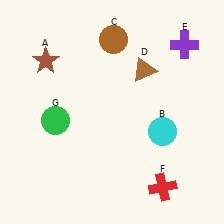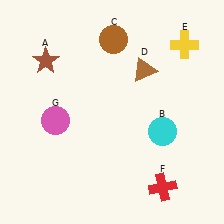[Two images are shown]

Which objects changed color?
E changed from purple to yellow. G changed from green to pink.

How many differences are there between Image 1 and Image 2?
There are 2 differences between the two images.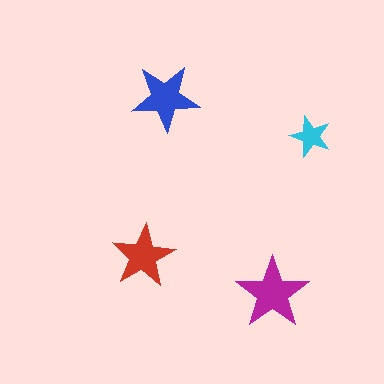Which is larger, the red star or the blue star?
The blue one.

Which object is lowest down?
The magenta star is bottommost.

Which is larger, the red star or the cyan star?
The red one.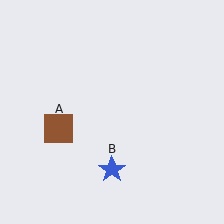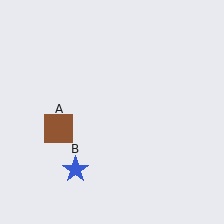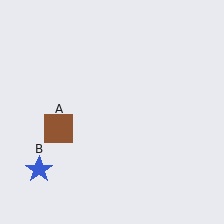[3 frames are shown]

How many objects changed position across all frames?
1 object changed position: blue star (object B).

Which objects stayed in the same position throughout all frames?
Brown square (object A) remained stationary.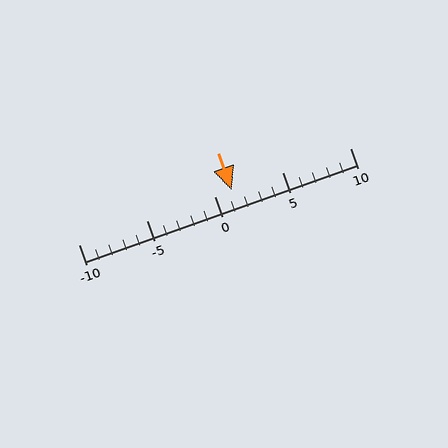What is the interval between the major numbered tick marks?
The major tick marks are spaced 5 units apart.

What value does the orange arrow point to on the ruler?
The orange arrow points to approximately 1.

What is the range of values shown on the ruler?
The ruler shows values from -10 to 10.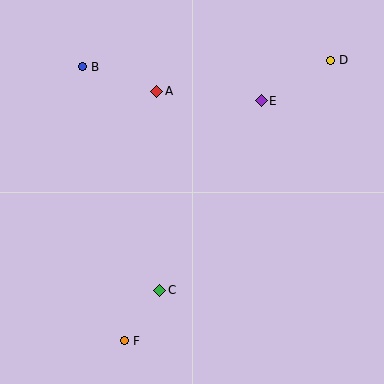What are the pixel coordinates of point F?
Point F is at (125, 341).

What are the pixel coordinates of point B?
Point B is at (83, 67).